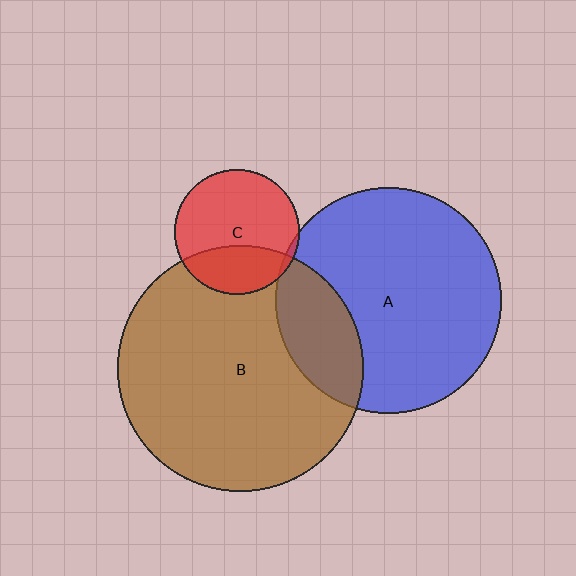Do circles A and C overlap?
Yes.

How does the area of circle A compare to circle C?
Approximately 3.3 times.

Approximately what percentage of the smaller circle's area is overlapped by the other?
Approximately 5%.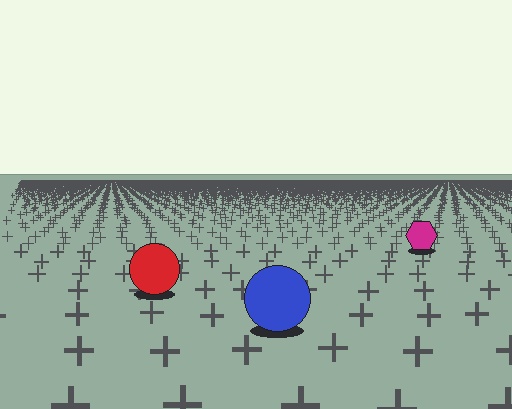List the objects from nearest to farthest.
From nearest to farthest: the blue circle, the red circle, the magenta hexagon.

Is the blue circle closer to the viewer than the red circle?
Yes. The blue circle is closer — you can tell from the texture gradient: the ground texture is coarser near it.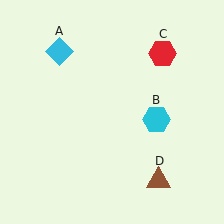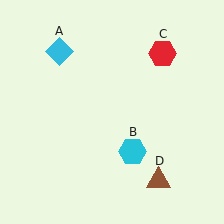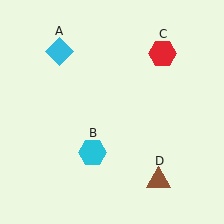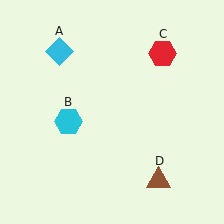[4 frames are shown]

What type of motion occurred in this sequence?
The cyan hexagon (object B) rotated clockwise around the center of the scene.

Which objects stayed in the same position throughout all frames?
Cyan diamond (object A) and red hexagon (object C) and brown triangle (object D) remained stationary.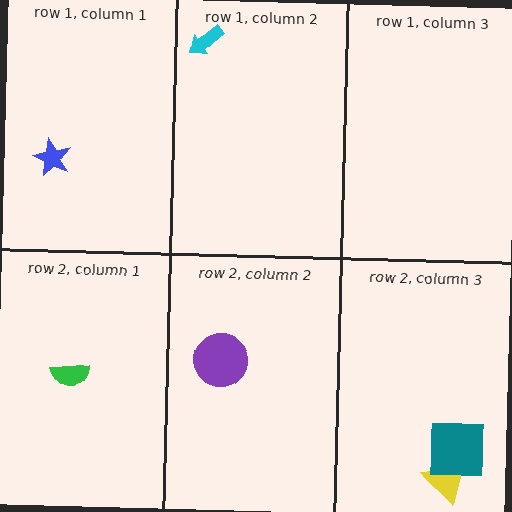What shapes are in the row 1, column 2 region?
The cyan arrow.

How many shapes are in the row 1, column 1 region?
1.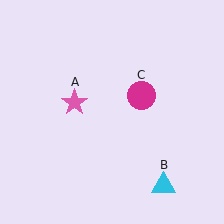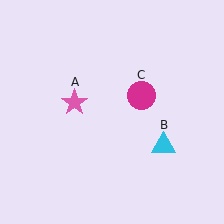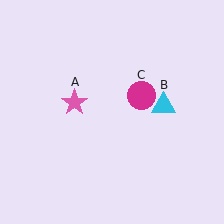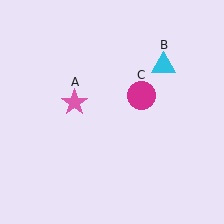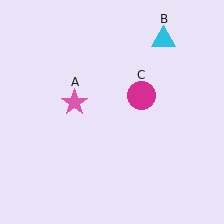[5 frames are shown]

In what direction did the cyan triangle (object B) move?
The cyan triangle (object B) moved up.